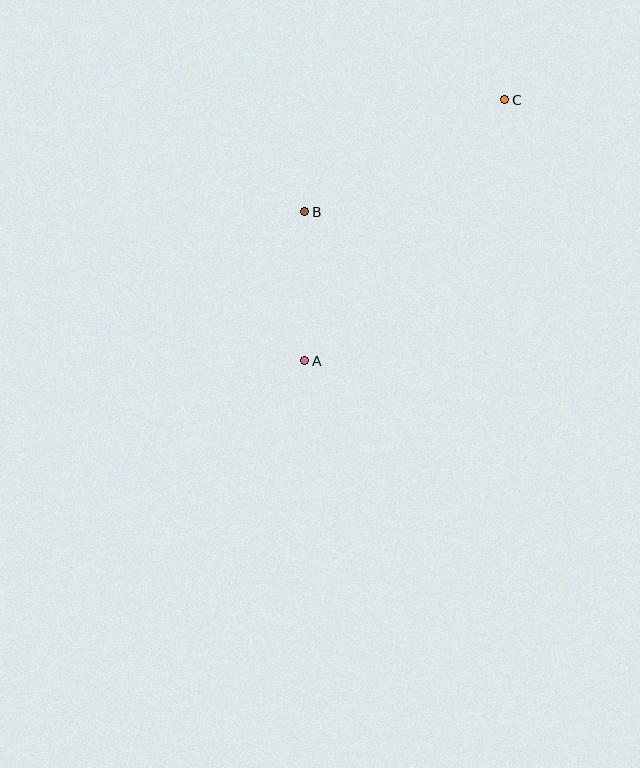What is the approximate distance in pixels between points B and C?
The distance between B and C is approximately 229 pixels.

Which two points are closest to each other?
Points A and B are closest to each other.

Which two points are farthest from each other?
Points A and C are farthest from each other.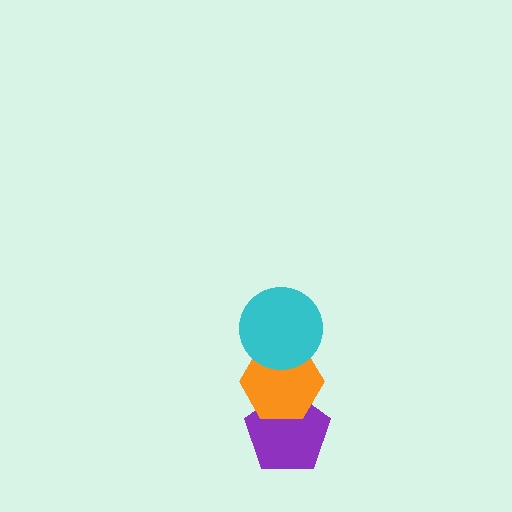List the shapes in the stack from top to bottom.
From top to bottom: the cyan circle, the orange hexagon, the purple pentagon.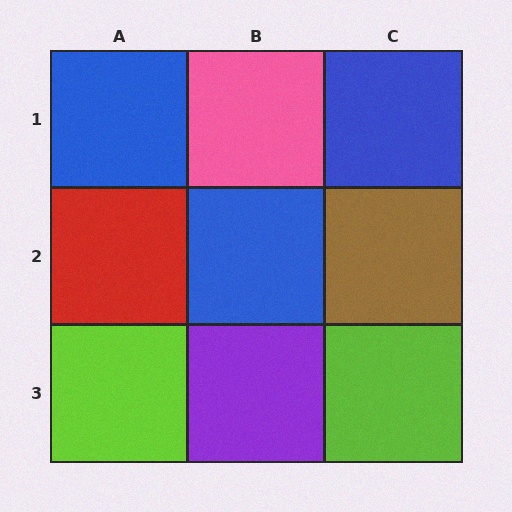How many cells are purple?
1 cell is purple.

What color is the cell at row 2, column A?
Red.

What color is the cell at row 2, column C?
Brown.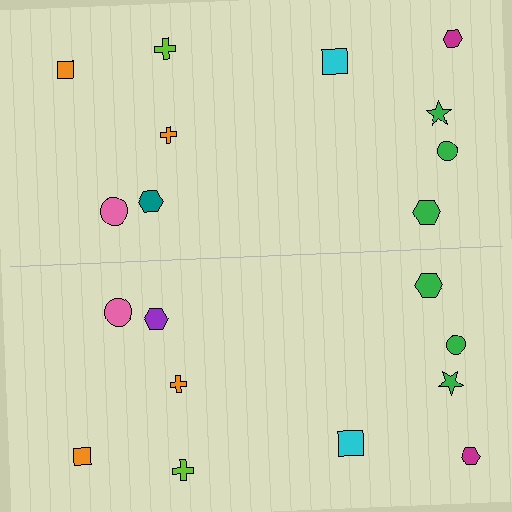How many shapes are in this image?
There are 20 shapes in this image.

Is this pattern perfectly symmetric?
No, the pattern is not perfectly symmetric. The purple hexagon on the bottom side breaks the symmetry — its mirror counterpart is teal.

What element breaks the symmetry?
The purple hexagon on the bottom side breaks the symmetry — its mirror counterpart is teal.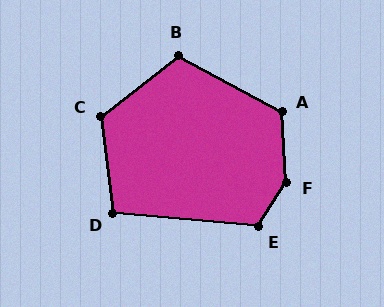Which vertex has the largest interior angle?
F, at approximately 144 degrees.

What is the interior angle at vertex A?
Approximately 123 degrees (obtuse).